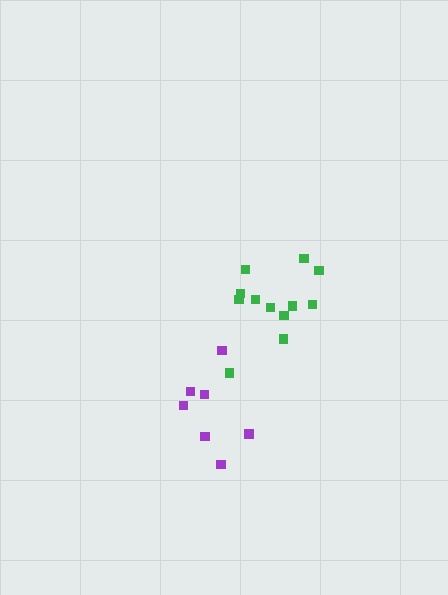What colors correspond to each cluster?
The clusters are colored: green, purple.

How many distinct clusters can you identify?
There are 2 distinct clusters.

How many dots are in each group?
Group 1: 12 dots, Group 2: 7 dots (19 total).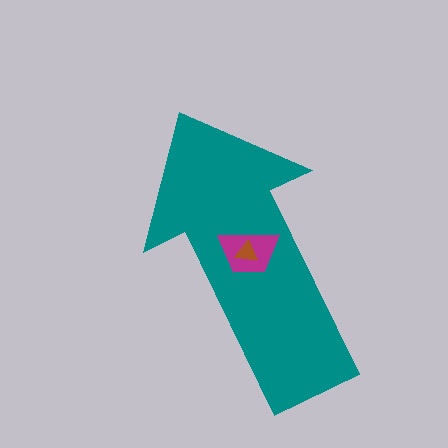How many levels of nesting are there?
3.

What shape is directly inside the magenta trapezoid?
The brown triangle.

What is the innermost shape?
The brown triangle.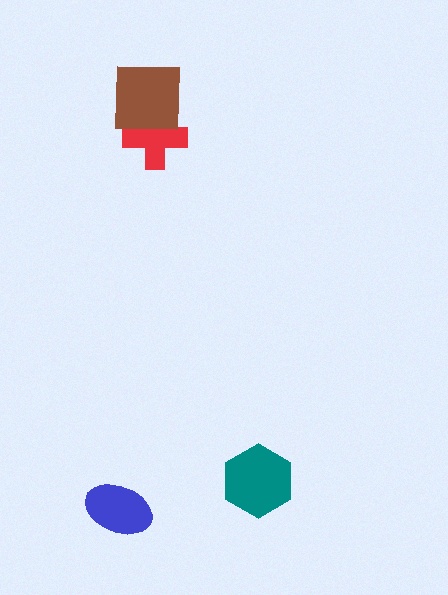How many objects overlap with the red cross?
1 object overlaps with the red cross.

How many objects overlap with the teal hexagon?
0 objects overlap with the teal hexagon.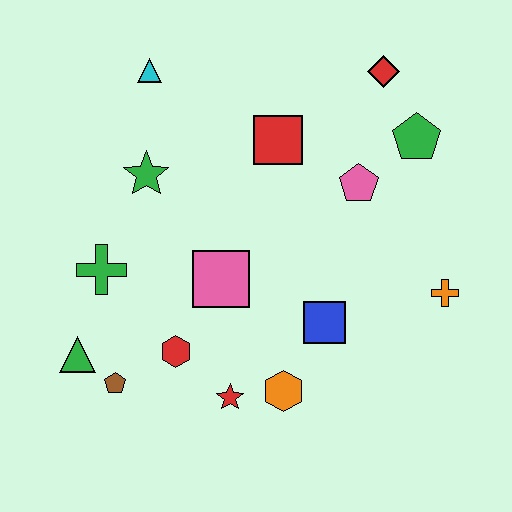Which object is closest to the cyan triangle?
The green star is closest to the cyan triangle.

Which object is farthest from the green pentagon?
The green triangle is farthest from the green pentagon.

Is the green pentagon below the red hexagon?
No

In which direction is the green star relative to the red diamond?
The green star is to the left of the red diamond.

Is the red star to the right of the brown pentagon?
Yes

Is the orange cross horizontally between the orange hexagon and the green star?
No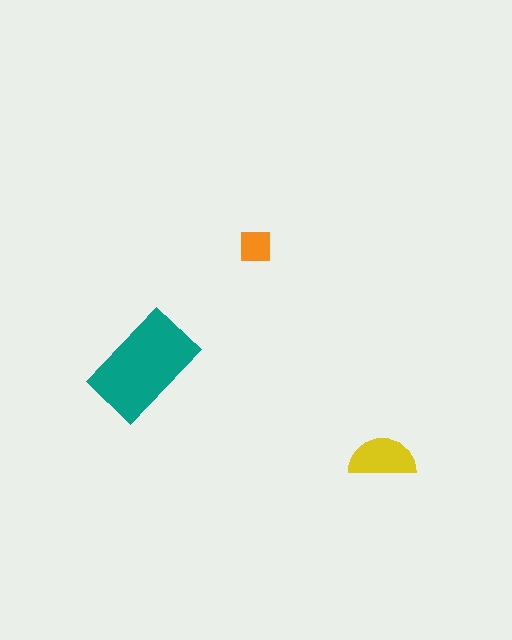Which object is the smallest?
The orange square.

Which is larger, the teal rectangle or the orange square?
The teal rectangle.